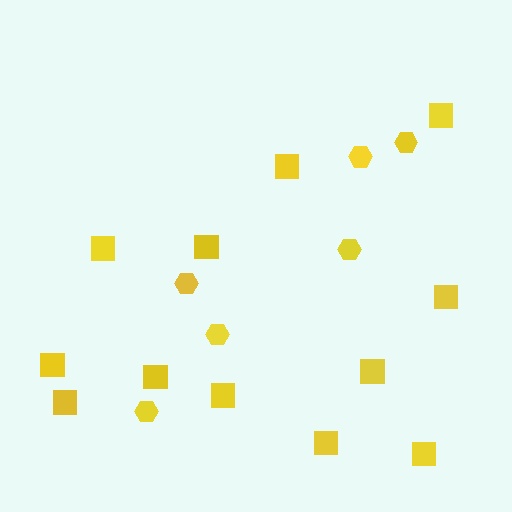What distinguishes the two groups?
There are 2 groups: one group of hexagons (6) and one group of squares (12).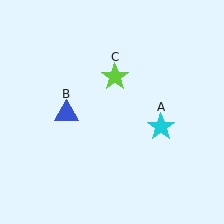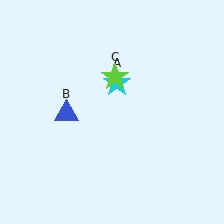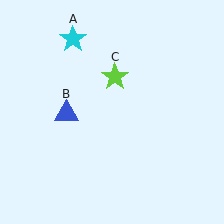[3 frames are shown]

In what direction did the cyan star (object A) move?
The cyan star (object A) moved up and to the left.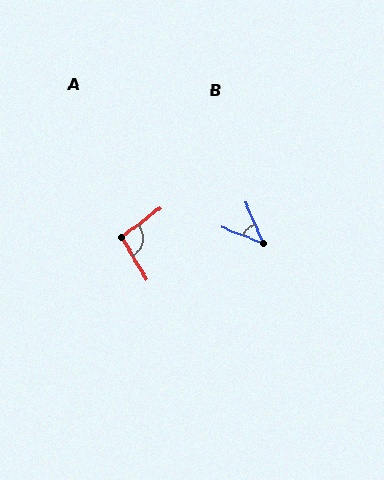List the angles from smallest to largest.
B (46°), A (96°).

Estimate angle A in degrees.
Approximately 96 degrees.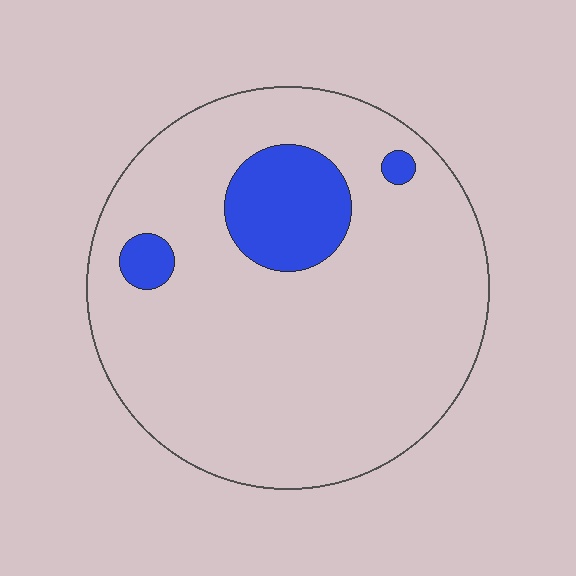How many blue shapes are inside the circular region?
3.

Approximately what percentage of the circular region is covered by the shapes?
Approximately 15%.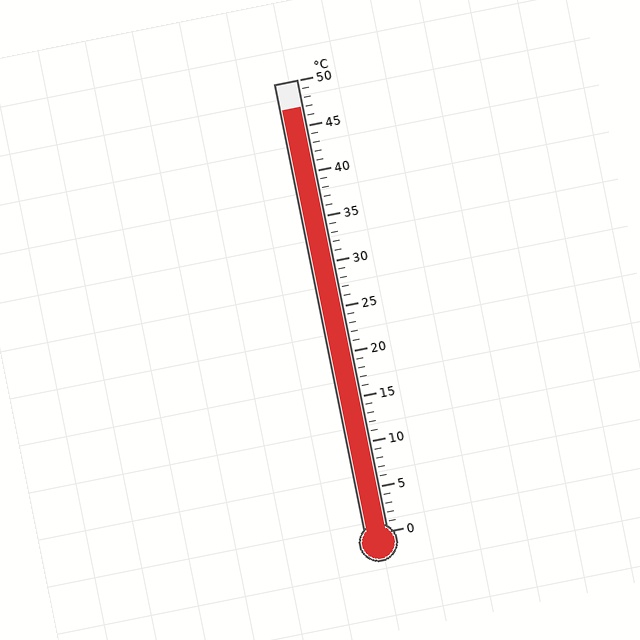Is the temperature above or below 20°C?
The temperature is above 20°C.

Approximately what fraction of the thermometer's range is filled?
The thermometer is filled to approximately 95% of its range.